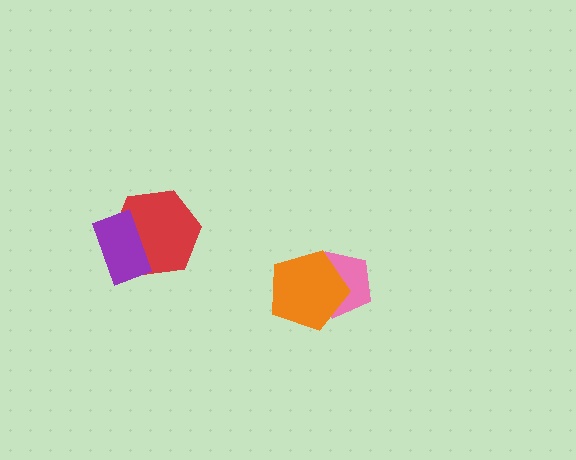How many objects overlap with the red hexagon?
1 object overlaps with the red hexagon.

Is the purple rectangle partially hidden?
No, no other shape covers it.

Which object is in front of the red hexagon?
The purple rectangle is in front of the red hexagon.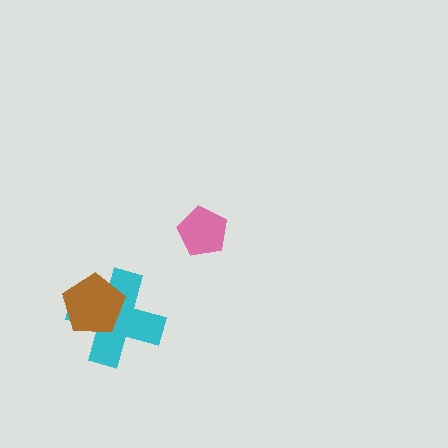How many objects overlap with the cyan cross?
1 object overlaps with the cyan cross.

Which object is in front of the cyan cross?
The brown pentagon is in front of the cyan cross.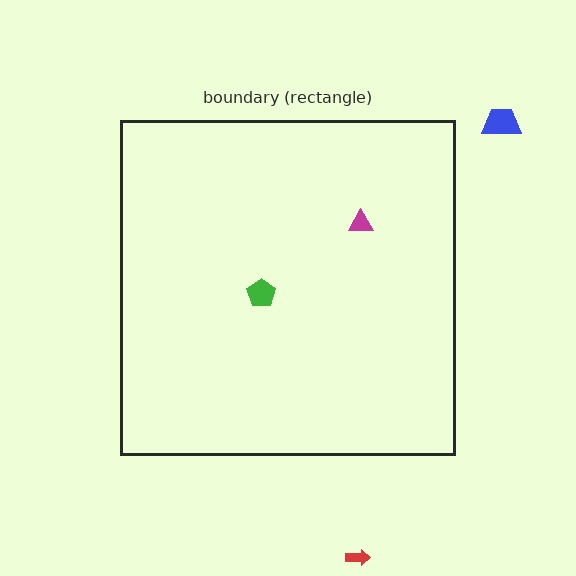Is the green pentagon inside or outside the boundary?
Inside.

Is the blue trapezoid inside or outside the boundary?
Outside.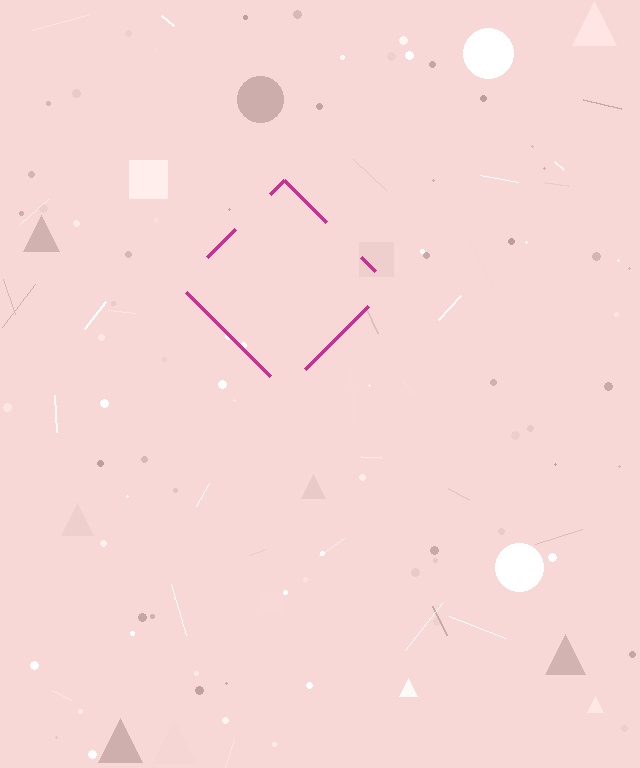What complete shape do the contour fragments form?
The contour fragments form a diamond.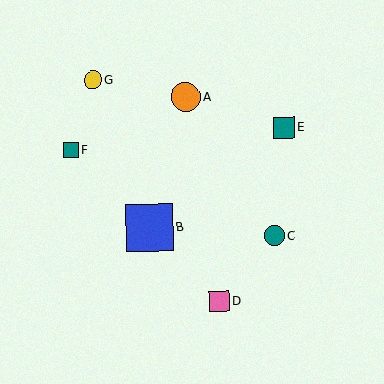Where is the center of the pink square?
The center of the pink square is at (219, 301).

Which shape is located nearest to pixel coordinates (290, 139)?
The teal square (labeled E) at (284, 127) is nearest to that location.